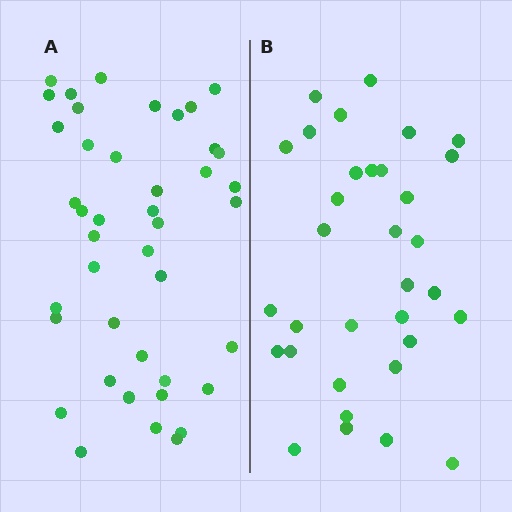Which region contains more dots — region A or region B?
Region A (the left region) has more dots.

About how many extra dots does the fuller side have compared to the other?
Region A has roughly 8 or so more dots than region B.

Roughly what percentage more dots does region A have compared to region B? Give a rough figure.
About 25% more.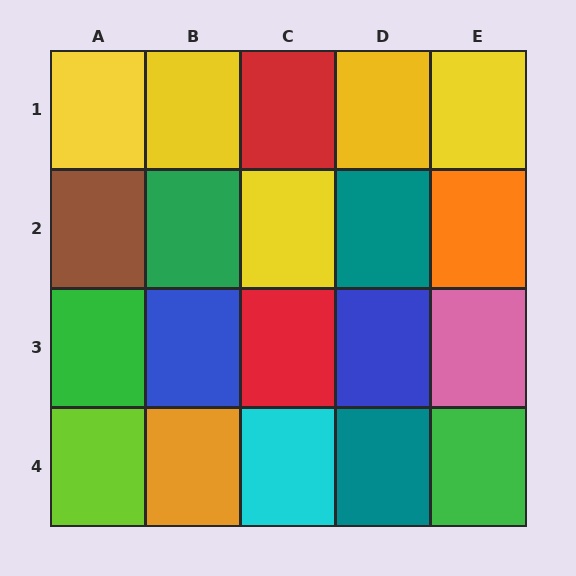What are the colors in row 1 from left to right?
Yellow, yellow, red, yellow, yellow.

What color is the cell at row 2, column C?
Yellow.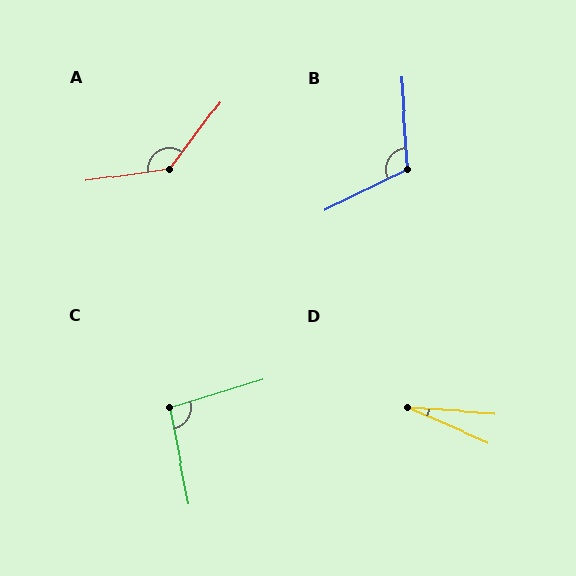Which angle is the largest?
A, at approximately 136 degrees.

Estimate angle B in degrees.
Approximately 112 degrees.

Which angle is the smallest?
D, at approximately 19 degrees.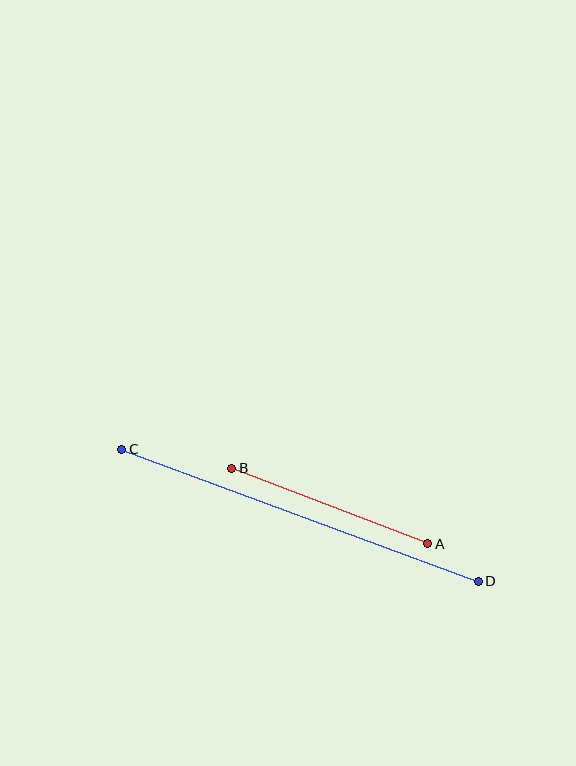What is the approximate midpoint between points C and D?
The midpoint is at approximately (300, 515) pixels.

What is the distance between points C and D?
The distance is approximately 380 pixels.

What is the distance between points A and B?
The distance is approximately 210 pixels.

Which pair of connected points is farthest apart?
Points C and D are farthest apart.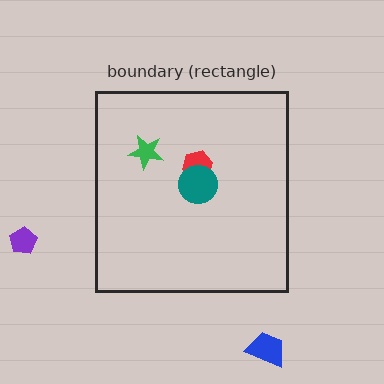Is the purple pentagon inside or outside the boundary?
Outside.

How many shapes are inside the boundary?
3 inside, 2 outside.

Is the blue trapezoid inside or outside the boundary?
Outside.